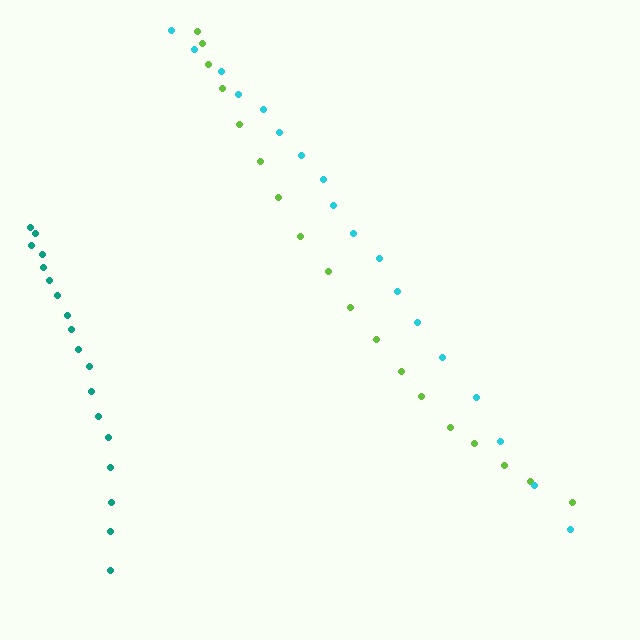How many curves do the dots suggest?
There are 3 distinct paths.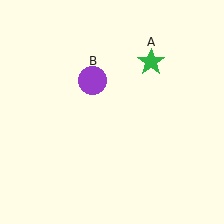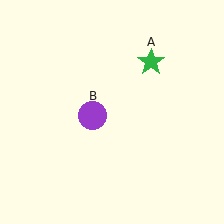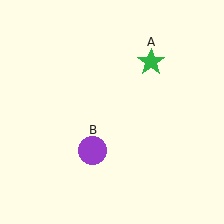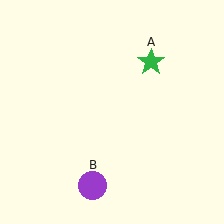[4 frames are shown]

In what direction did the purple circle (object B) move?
The purple circle (object B) moved down.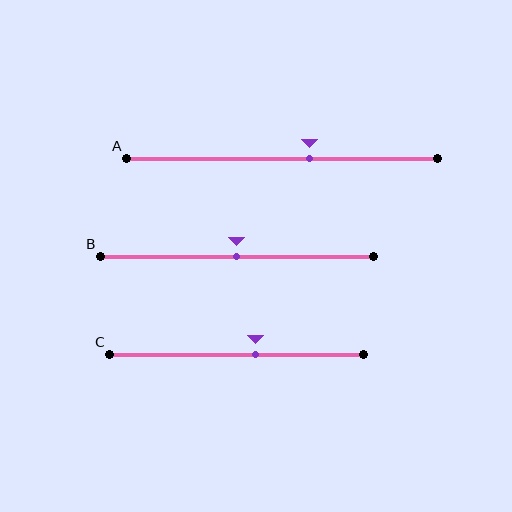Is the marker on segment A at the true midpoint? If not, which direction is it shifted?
No, the marker on segment A is shifted to the right by about 9% of the segment length.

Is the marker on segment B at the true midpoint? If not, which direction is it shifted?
Yes, the marker on segment B is at the true midpoint.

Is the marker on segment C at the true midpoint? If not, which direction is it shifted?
No, the marker on segment C is shifted to the right by about 7% of the segment length.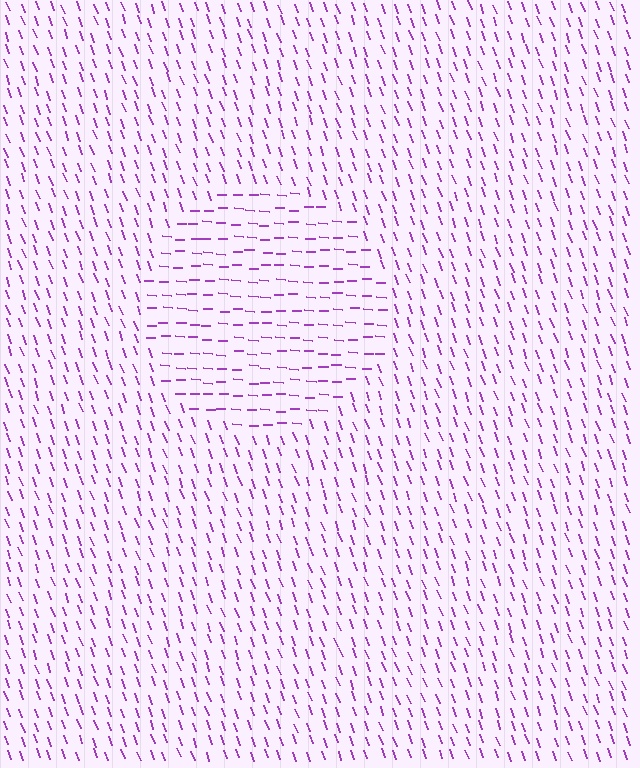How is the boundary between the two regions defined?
The boundary is defined purely by a change in line orientation (approximately 67 degrees difference). All lines are the same color and thickness.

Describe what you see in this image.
The image is filled with small purple line segments. A circle region in the image has lines oriented differently from the surrounding lines, creating a visible texture boundary.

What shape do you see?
I see a circle.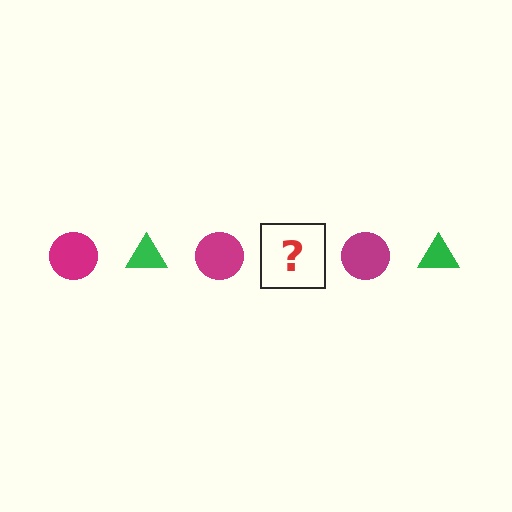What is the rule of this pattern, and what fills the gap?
The rule is that the pattern alternates between magenta circle and green triangle. The gap should be filled with a green triangle.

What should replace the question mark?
The question mark should be replaced with a green triangle.